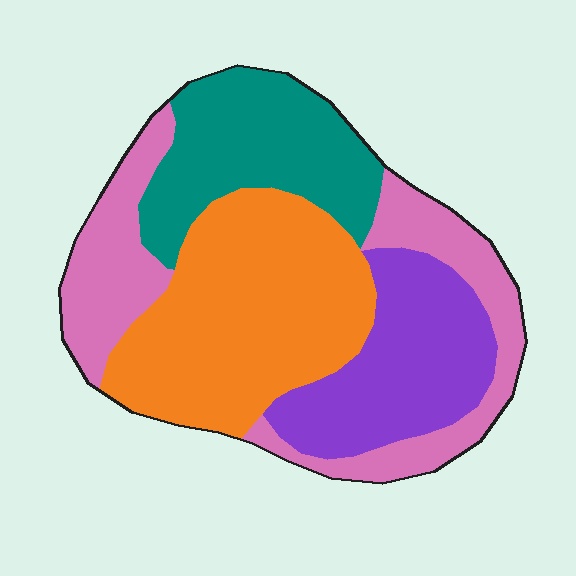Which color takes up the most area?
Orange, at roughly 35%.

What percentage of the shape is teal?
Teal takes up between a sixth and a third of the shape.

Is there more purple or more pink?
Pink.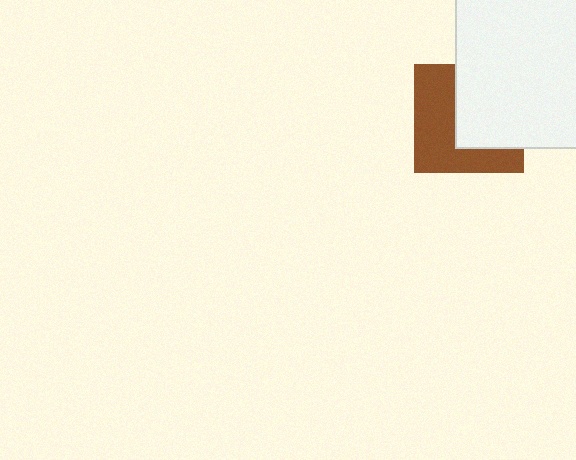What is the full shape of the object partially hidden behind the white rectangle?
The partially hidden object is a brown square.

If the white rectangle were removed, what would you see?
You would see the complete brown square.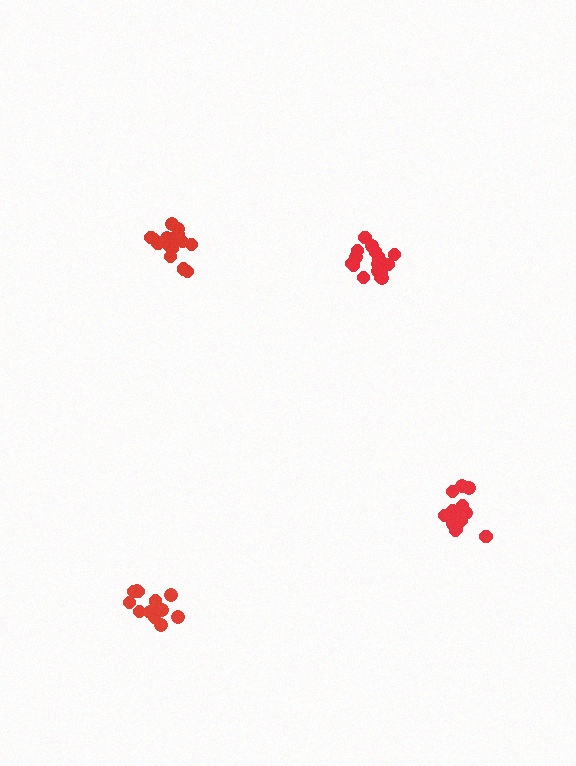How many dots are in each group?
Group 1: 12 dots, Group 2: 17 dots, Group 3: 16 dots, Group 4: 17 dots (62 total).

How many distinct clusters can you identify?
There are 4 distinct clusters.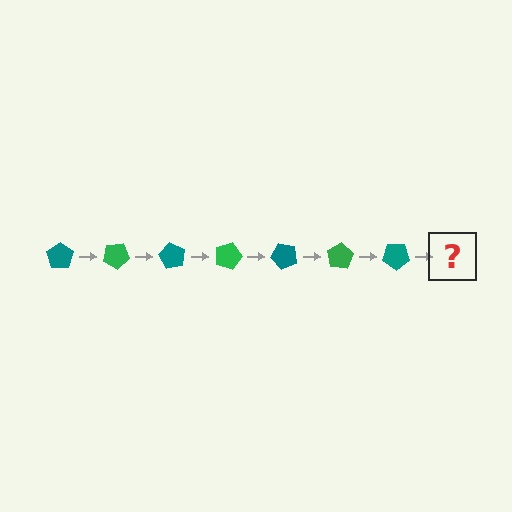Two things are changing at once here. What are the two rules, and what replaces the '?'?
The two rules are that it rotates 30 degrees each step and the color cycles through teal and green. The '?' should be a green pentagon, rotated 210 degrees from the start.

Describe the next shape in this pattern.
It should be a green pentagon, rotated 210 degrees from the start.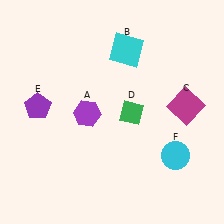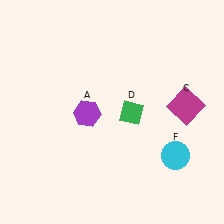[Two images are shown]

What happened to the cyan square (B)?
The cyan square (B) was removed in Image 2. It was in the top-right area of Image 1.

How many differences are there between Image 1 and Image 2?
There are 2 differences between the two images.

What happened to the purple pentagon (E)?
The purple pentagon (E) was removed in Image 2. It was in the top-left area of Image 1.